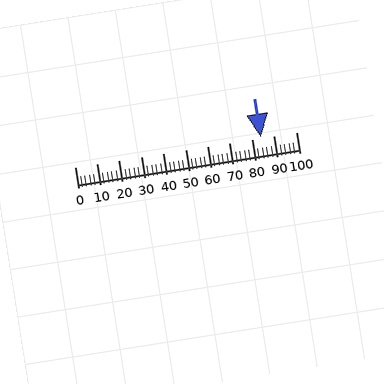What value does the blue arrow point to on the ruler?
The blue arrow points to approximately 84.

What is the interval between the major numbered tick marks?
The major tick marks are spaced 10 units apart.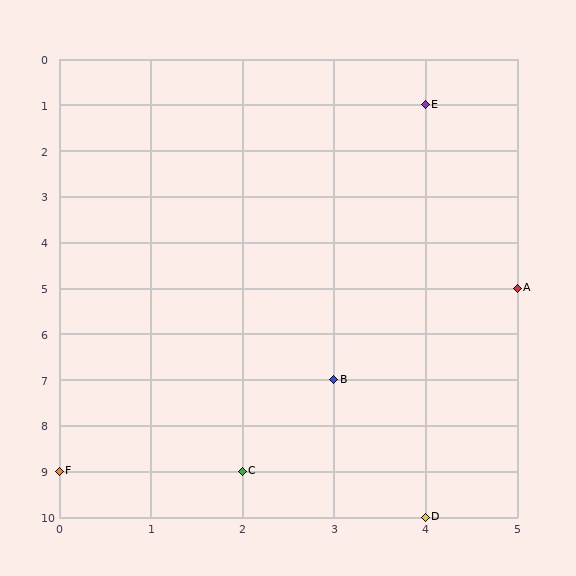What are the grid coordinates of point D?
Point D is at grid coordinates (4, 10).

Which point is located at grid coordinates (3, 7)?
Point B is at (3, 7).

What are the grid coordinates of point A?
Point A is at grid coordinates (5, 5).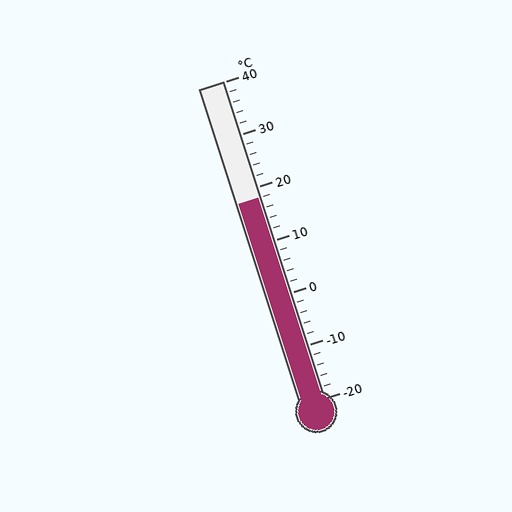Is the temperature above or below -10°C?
The temperature is above -10°C.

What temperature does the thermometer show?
The thermometer shows approximately 18°C.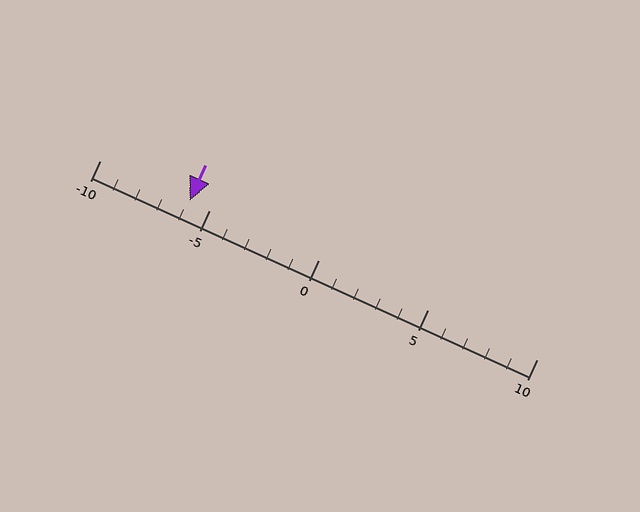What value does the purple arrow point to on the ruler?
The purple arrow points to approximately -6.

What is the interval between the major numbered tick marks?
The major tick marks are spaced 5 units apart.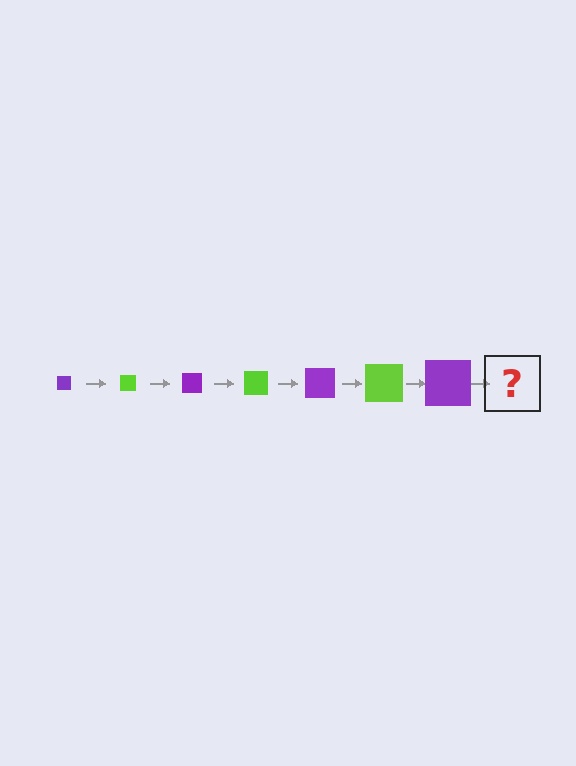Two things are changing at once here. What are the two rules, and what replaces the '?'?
The two rules are that the square grows larger each step and the color cycles through purple and lime. The '?' should be a lime square, larger than the previous one.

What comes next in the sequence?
The next element should be a lime square, larger than the previous one.